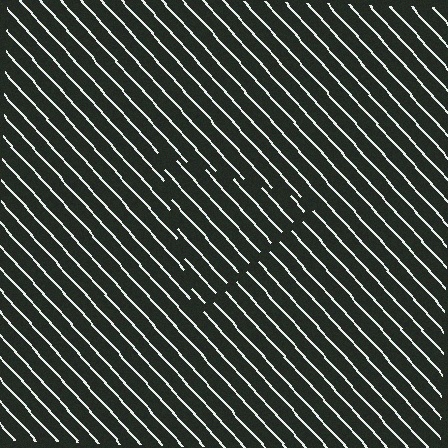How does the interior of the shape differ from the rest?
The interior of the shape contains the same grating, shifted by half a period — the contour is defined by the phase discontinuity where line-ends from the inner and outer gratings abut.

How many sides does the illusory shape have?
3 sides — the line-ends trace a triangle.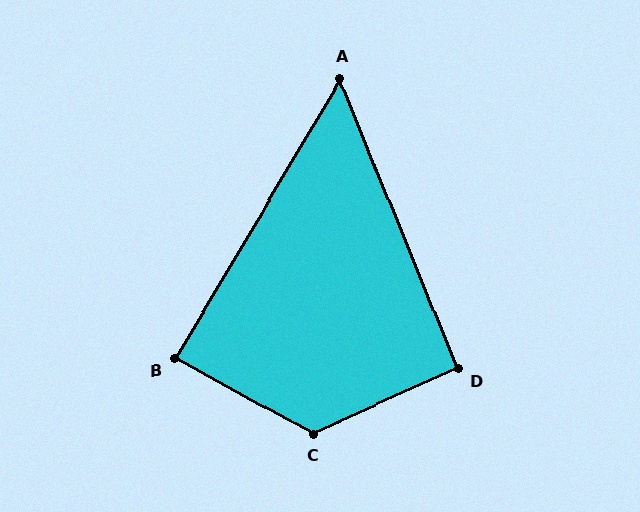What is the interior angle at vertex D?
Approximately 92 degrees (approximately right).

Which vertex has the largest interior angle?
C, at approximately 127 degrees.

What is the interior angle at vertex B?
Approximately 88 degrees (approximately right).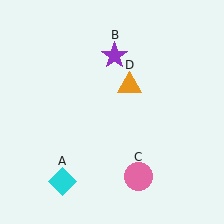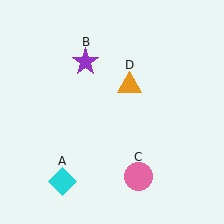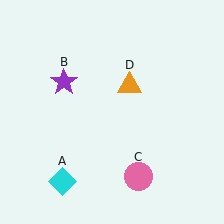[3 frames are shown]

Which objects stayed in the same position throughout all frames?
Cyan diamond (object A) and pink circle (object C) and orange triangle (object D) remained stationary.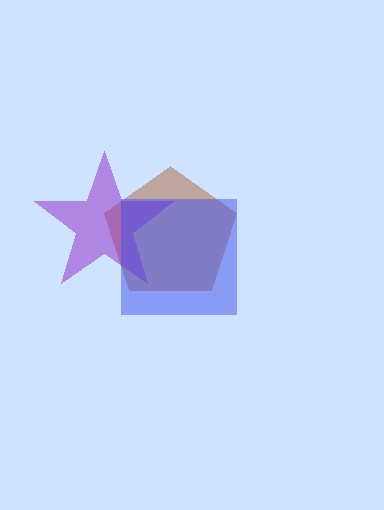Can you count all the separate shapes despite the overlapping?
Yes, there are 3 separate shapes.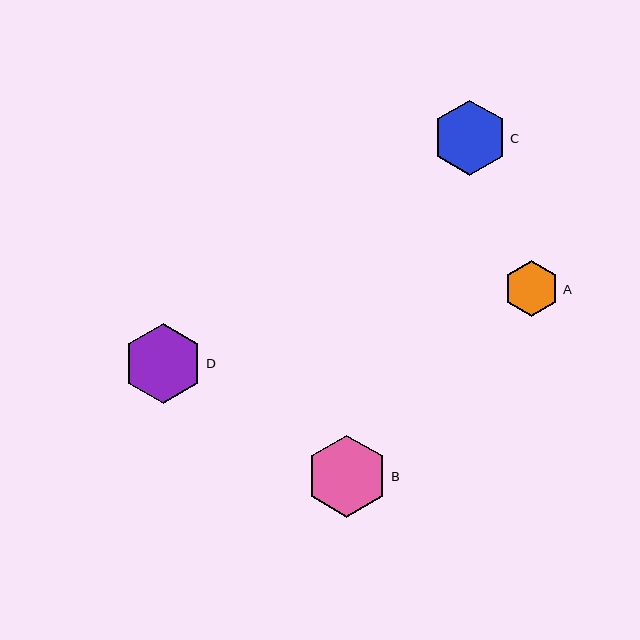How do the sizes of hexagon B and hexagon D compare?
Hexagon B and hexagon D are approximately the same size.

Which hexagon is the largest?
Hexagon B is the largest with a size of approximately 82 pixels.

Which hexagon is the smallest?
Hexagon A is the smallest with a size of approximately 56 pixels.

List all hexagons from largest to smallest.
From largest to smallest: B, D, C, A.